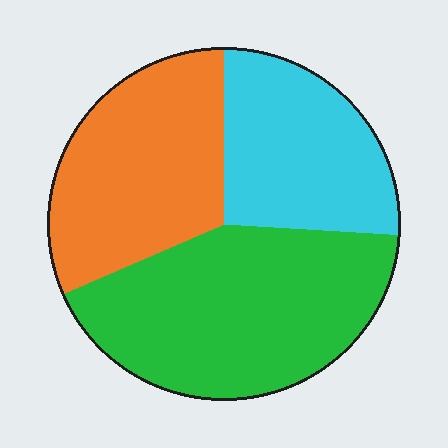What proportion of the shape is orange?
Orange covers 32% of the shape.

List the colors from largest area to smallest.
From largest to smallest: green, orange, cyan.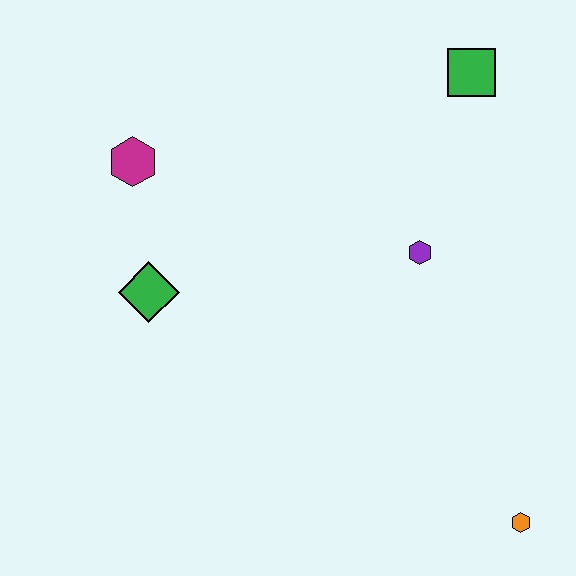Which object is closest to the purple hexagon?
The green square is closest to the purple hexagon.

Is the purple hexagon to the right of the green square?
No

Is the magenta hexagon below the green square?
Yes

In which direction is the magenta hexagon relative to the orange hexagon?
The magenta hexagon is to the left of the orange hexagon.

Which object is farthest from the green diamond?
The orange hexagon is farthest from the green diamond.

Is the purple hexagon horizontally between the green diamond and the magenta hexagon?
No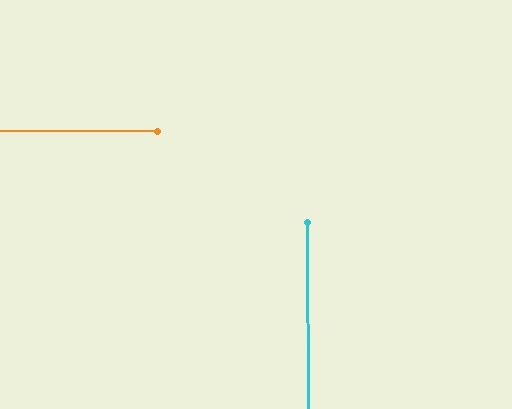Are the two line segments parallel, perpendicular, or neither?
Perpendicular — they meet at approximately 90°.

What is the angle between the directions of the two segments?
Approximately 90 degrees.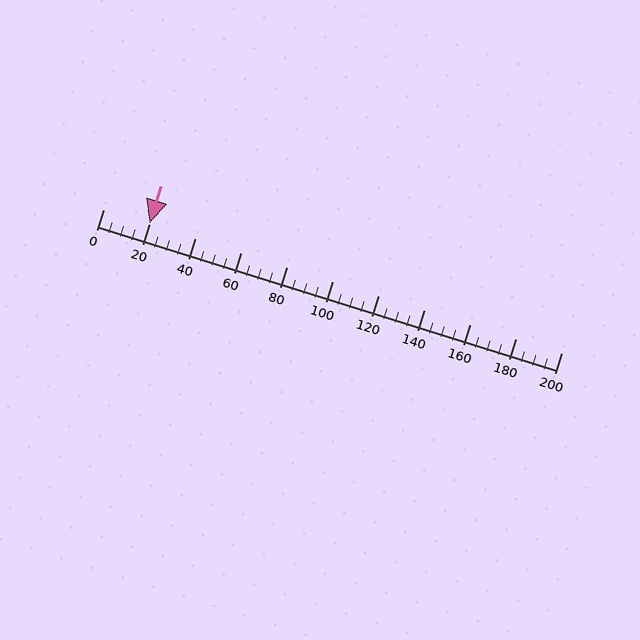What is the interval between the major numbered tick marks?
The major tick marks are spaced 20 units apart.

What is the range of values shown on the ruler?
The ruler shows values from 0 to 200.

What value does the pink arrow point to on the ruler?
The pink arrow points to approximately 20.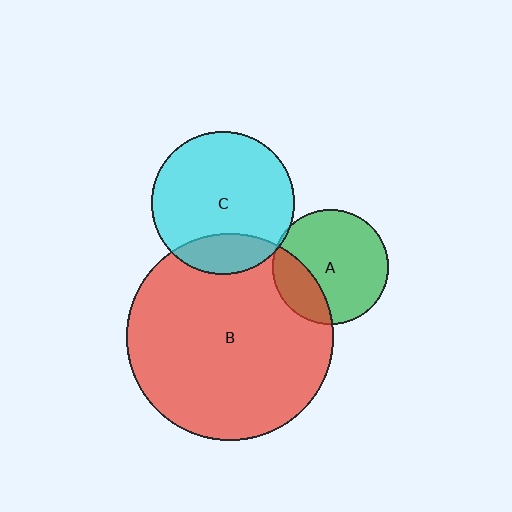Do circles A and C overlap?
Yes.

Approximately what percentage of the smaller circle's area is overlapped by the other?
Approximately 5%.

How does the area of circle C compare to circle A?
Approximately 1.6 times.